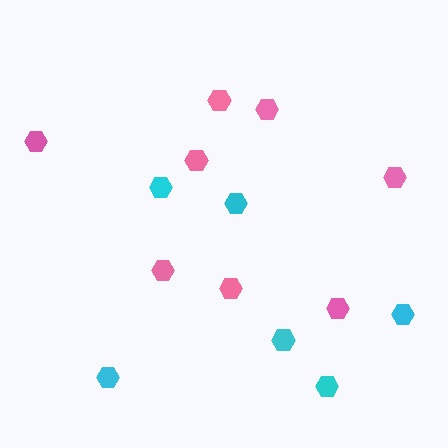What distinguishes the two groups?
There are 2 groups: one group of pink hexagons (8) and one group of cyan hexagons (6).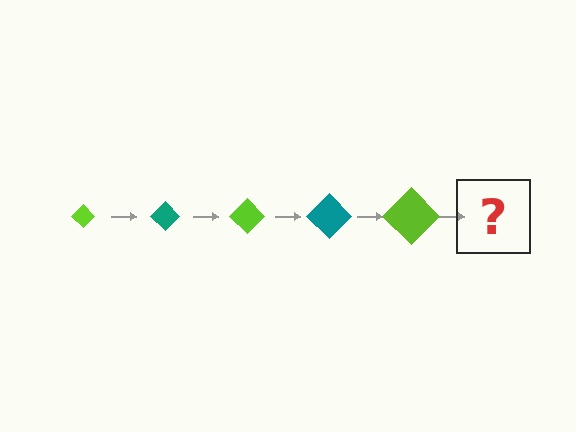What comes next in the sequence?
The next element should be a teal diamond, larger than the previous one.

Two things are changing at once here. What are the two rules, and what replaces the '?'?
The two rules are that the diamond grows larger each step and the color cycles through lime and teal. The '?' should be a teal diamond, larger than the previous one.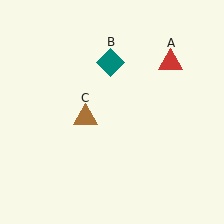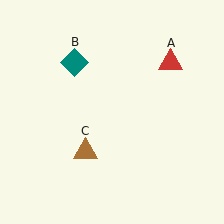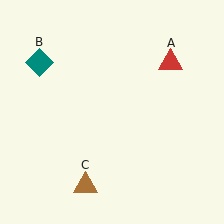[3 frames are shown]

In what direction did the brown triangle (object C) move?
The brown triangle (object C) moved down.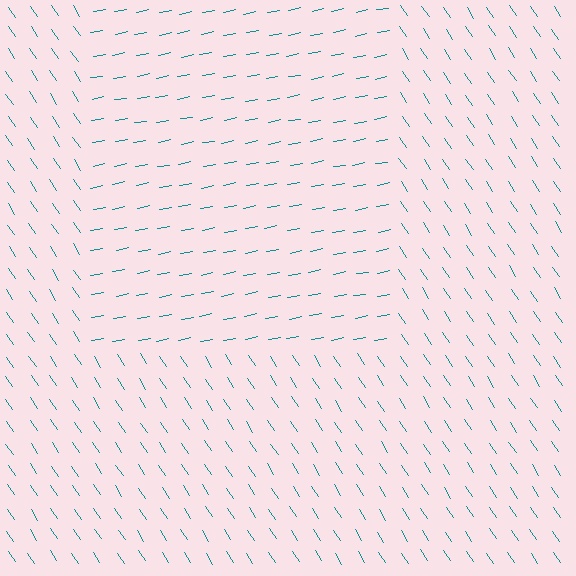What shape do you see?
I see a rectangle.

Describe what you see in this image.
The image is filled with small teal line segments. A rectangle region in the image has lines oriented differently from the surrounding lines, creating a visible texture boundary.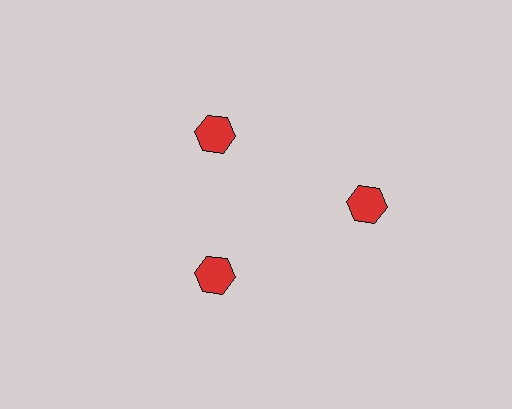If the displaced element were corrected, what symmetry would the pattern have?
It would have 3-fold rotational symmetry — the pattern would map onto itself every 120 degrees.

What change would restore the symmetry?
The symmetry would be restored by moving it inward, back onto the ring so that all 3 hexagons sit at equal angles and equal distance from the center.